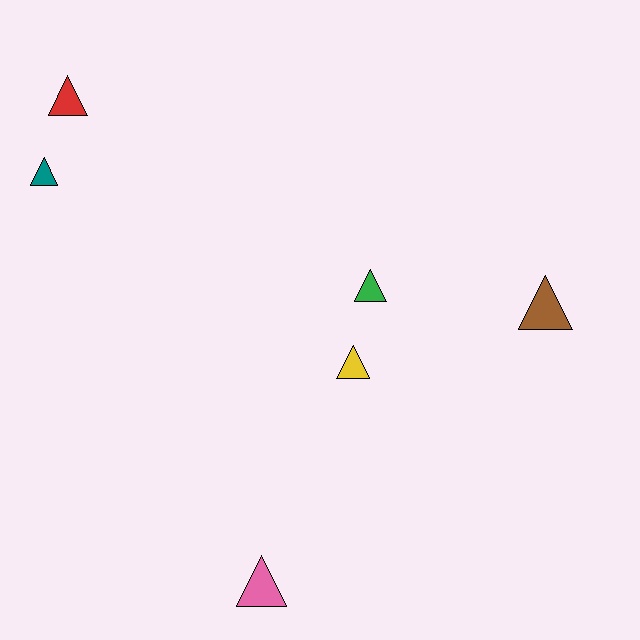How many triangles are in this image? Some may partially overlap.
There are 6 triangles.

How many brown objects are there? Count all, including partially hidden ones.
There is 1 brown object.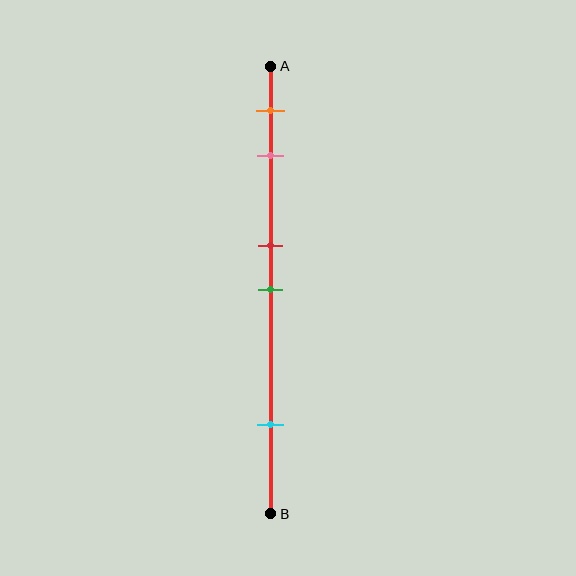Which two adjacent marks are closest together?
The red and green marks are the closest adjacent pair.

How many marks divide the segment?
There are 5 marks dividing the segment.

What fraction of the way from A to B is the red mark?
The red mark is approximately 40% (0.4) of the way from A to B.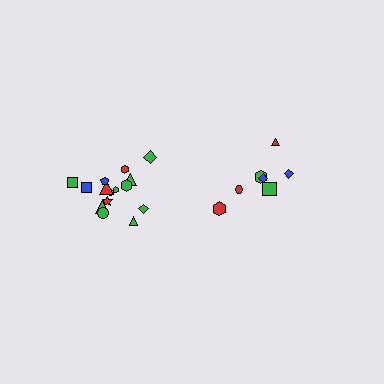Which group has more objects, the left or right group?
The left group.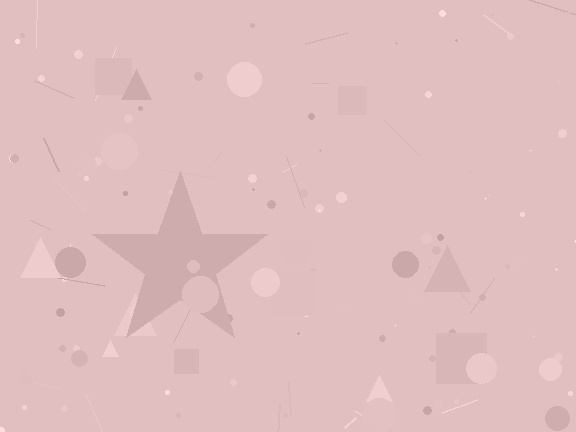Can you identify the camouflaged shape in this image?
The camouflaged shape is a star.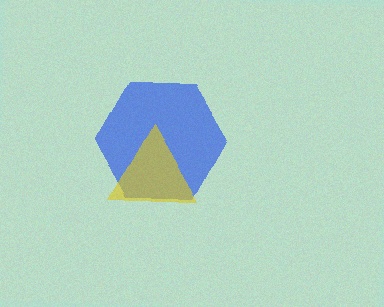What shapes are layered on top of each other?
The layered shapes are: a blue hexagon, a yellow triangle.